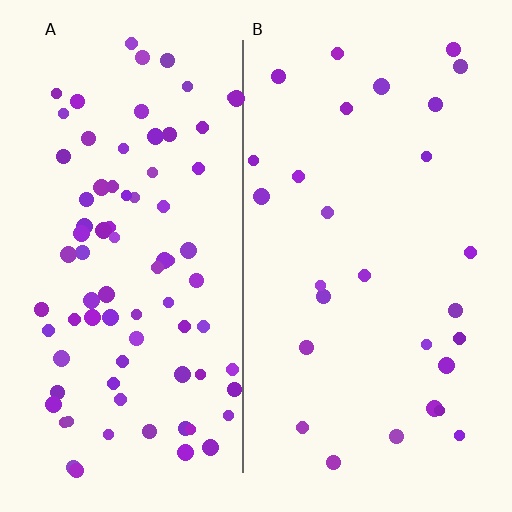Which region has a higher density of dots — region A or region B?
A (the left).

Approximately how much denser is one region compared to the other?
Approximately 2.9× — region A over region B.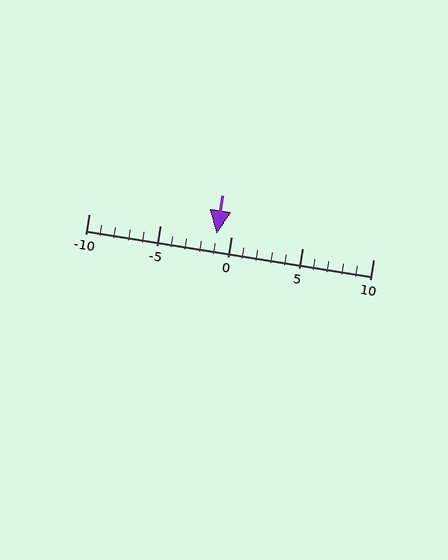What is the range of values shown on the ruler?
The ruler shows values from -10 to 10.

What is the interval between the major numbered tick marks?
The major tick marks are spaced 5 units apart.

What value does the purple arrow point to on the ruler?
The purple arrow points to approximately -1.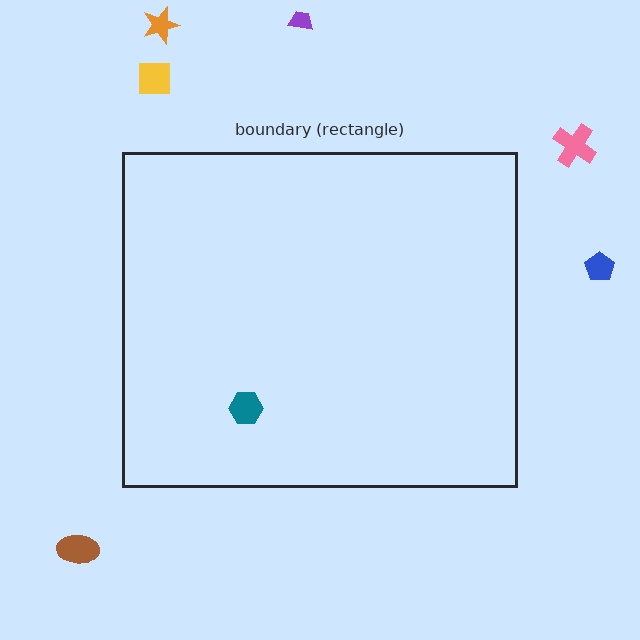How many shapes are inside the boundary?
1 inside, 6 outside.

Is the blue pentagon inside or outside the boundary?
Outside.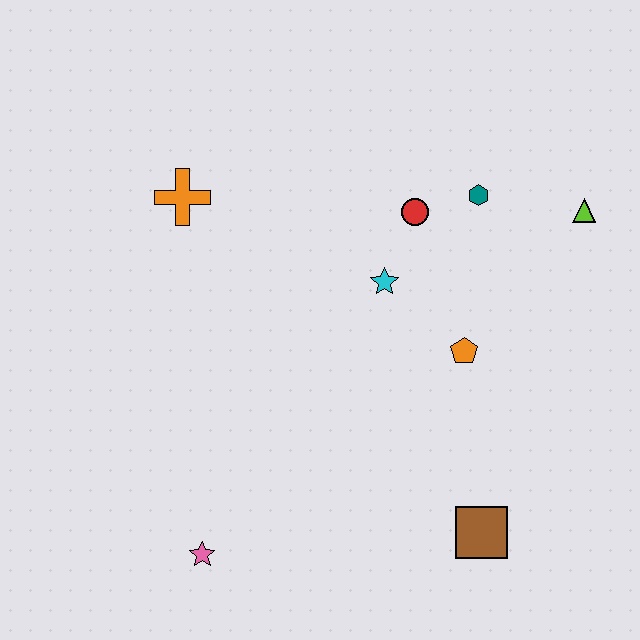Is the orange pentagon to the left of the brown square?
Yes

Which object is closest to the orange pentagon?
The cyan star is closest to the orange pentagon.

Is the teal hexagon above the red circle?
Yes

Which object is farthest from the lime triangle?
The pink star is farthest from the lime triangle.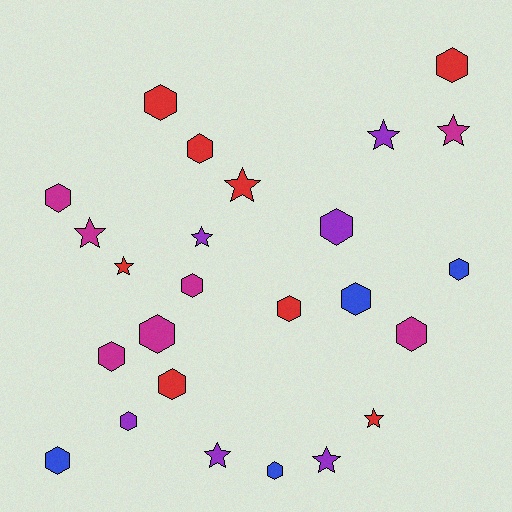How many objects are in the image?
There are 25 objects.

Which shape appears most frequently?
Hexagon, with 16 objects.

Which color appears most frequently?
Red, with 8 objects.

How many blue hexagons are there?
There are 4 blue hexagons.